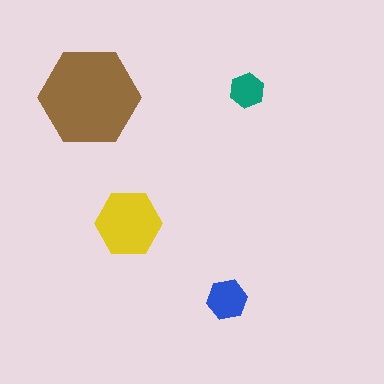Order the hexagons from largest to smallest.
the brown one, the yellow one, the blue one, the teal one.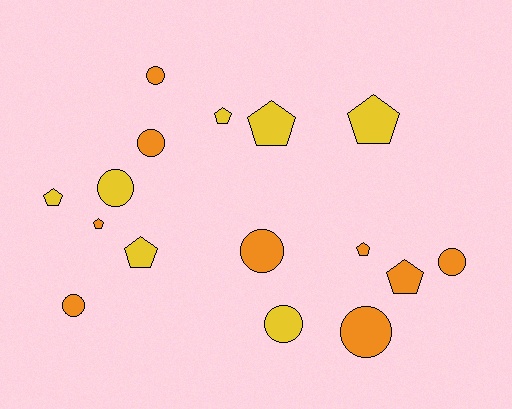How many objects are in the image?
There are 16 objects.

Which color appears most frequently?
Orange, with 9 objects.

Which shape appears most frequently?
Circle, with 8 objects.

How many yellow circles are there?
There are 2 yellow circles.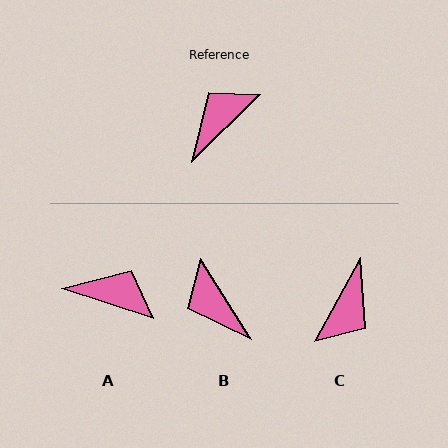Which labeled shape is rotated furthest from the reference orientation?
C, about 163 degrees away.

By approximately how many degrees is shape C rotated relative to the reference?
Approximately 163 degrees clockwise.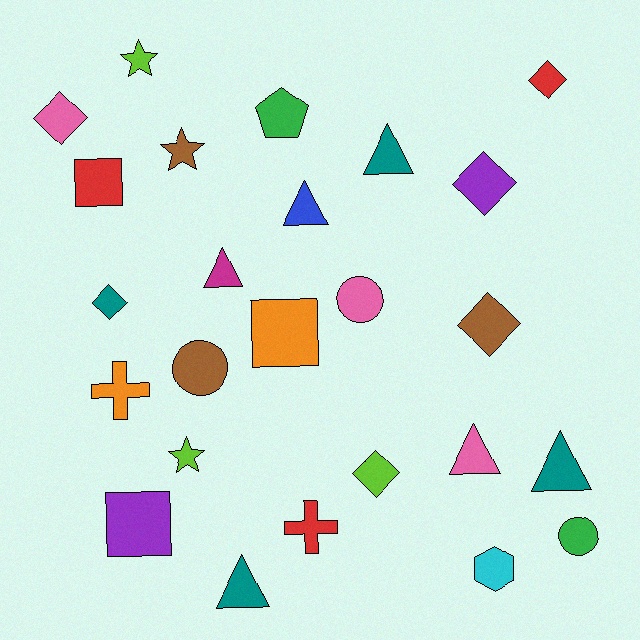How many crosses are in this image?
There are 2 crosses.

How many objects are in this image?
There are 25 objects.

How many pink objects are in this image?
There are 3 pink objects.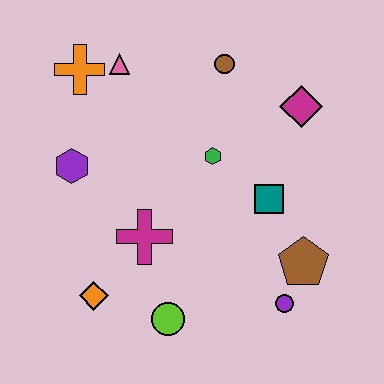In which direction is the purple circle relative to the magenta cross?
The purple circle is to the right of the magenta cross.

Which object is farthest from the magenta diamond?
The orange diamond is farthest from the magenta diamond.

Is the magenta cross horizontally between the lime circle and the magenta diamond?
No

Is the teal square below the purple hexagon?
Yes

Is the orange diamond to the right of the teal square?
No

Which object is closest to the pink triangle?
The orange cross is closest to the pink triangle.